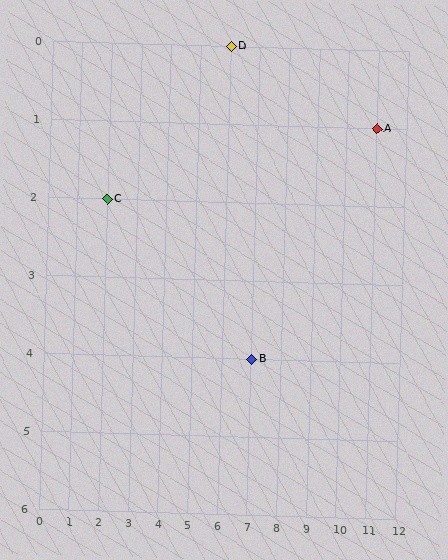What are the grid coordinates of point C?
Point C is at grid coordinates (2, 2).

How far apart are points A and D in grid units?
Points A and D are 5 columns and 1 row apart (about 5.1 grid units diagonally).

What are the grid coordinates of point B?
Point B is at grid coordinates (7, 4).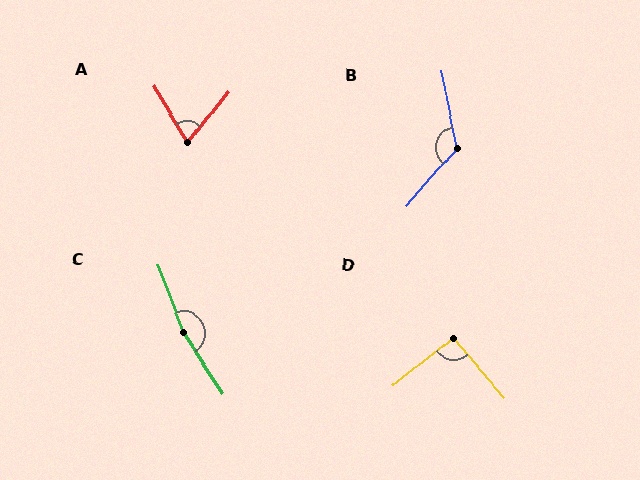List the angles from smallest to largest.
A (69°), D (92°), B (128°), C (168°).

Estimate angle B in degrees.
Approximately 128 degrees.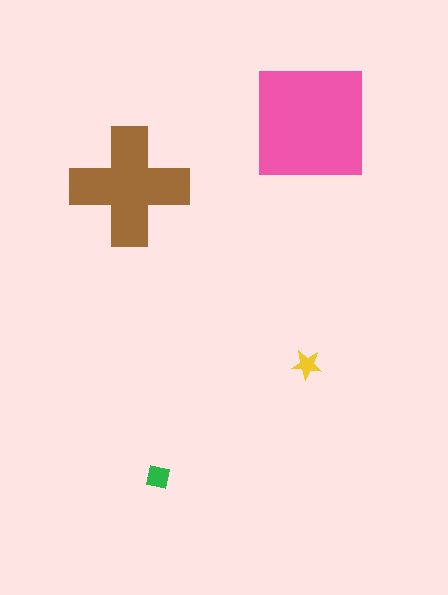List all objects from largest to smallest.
The pink square, the brown cross, the green square, the yellow star.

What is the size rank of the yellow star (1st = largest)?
4th.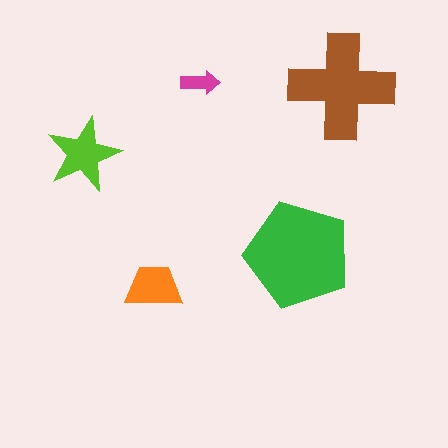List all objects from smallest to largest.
The magenta arrow, the orange trapezoid, the lime star, the brown cross, the green pentagon.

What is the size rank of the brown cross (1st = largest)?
2nd.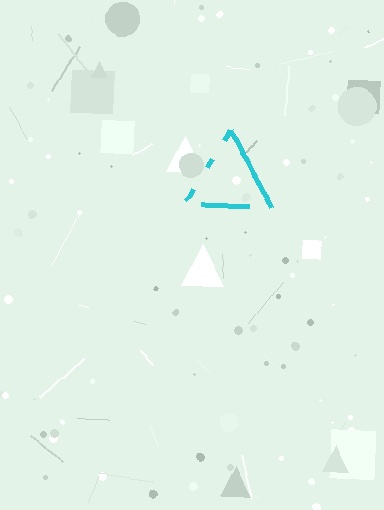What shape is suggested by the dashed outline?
The dashed outline suggests a triangle.